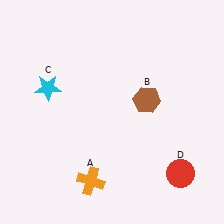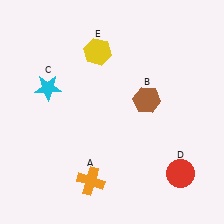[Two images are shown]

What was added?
A yellow hexagon (E) was added in Image 2.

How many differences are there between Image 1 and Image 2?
There is 1 difference between the two images.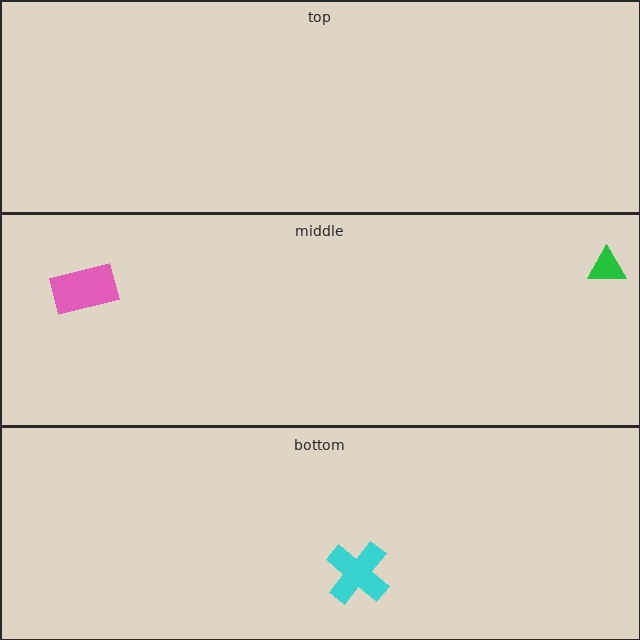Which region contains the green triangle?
The middle region.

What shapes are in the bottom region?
The cyan cross.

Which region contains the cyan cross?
The bottom region.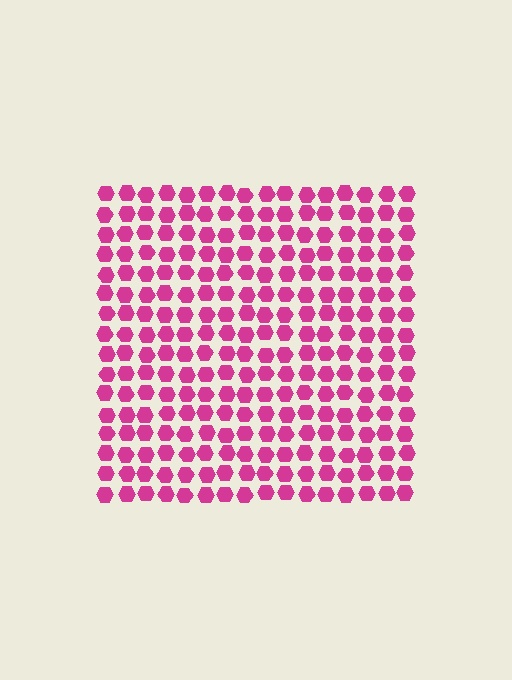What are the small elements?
The small elements are hexagons.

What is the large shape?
The large shape is a square.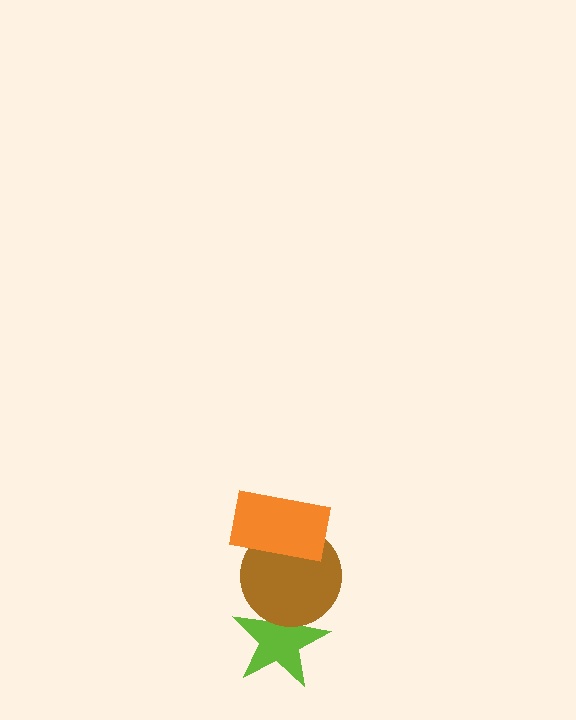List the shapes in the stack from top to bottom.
From top to bottom: the orange rectangle, the brown circle, the lime star.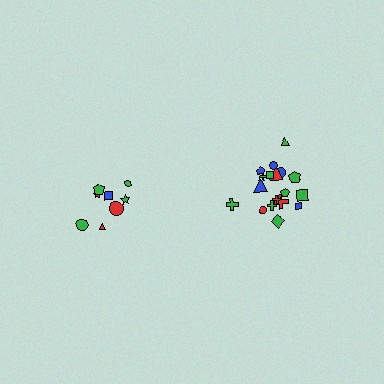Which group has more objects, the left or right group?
The right group.